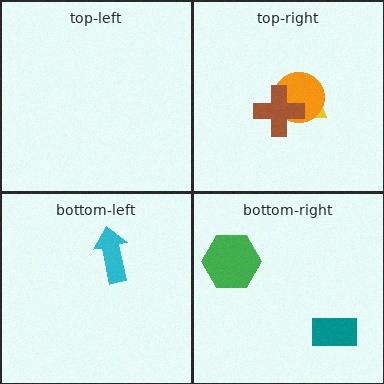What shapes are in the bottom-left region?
The cyan arrow.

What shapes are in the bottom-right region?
The teal rectangle, the green hexagon.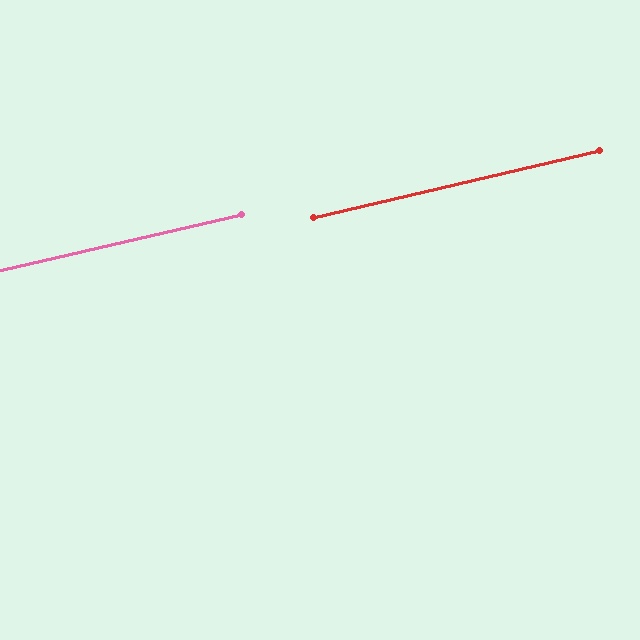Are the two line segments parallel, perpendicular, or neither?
Parallel — their directions differ by only 0.1°.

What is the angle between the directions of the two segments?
Approximately 0 degrees.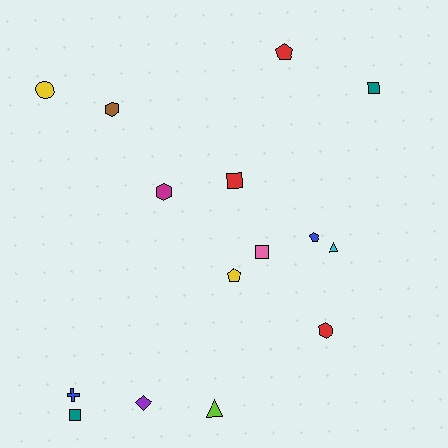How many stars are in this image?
There are no stars.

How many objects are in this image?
There are 15 objects.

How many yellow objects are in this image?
There are 2 yellow objects.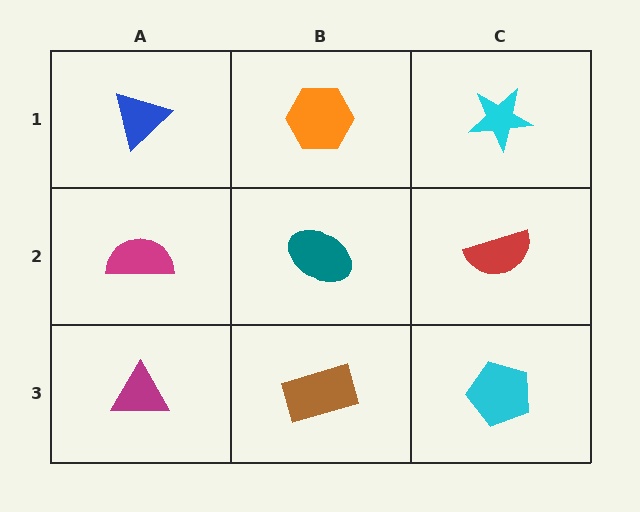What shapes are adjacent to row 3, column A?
A magenta semicircle (row 2, column A), a brown rectangle (row 3, column B).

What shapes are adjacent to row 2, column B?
An orange hexagon (row 1, column B), a brown rectangle (row 3, column B), a magenta semicircle (row 2, column A), a red semicircle (row 2, column C).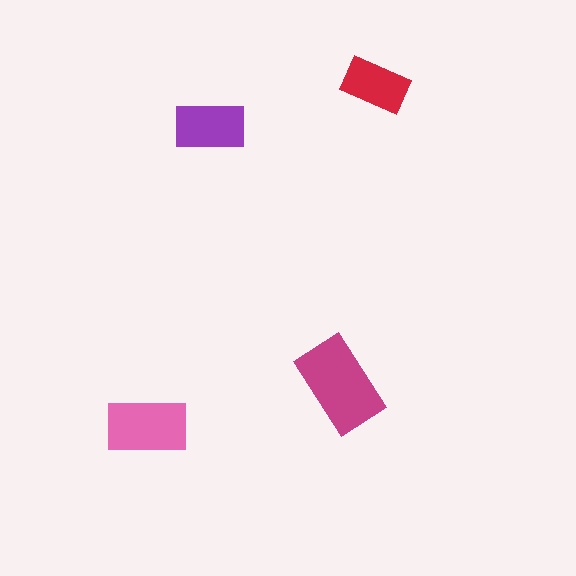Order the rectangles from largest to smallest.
the magenta one, the pink one, the purple one, the red one.